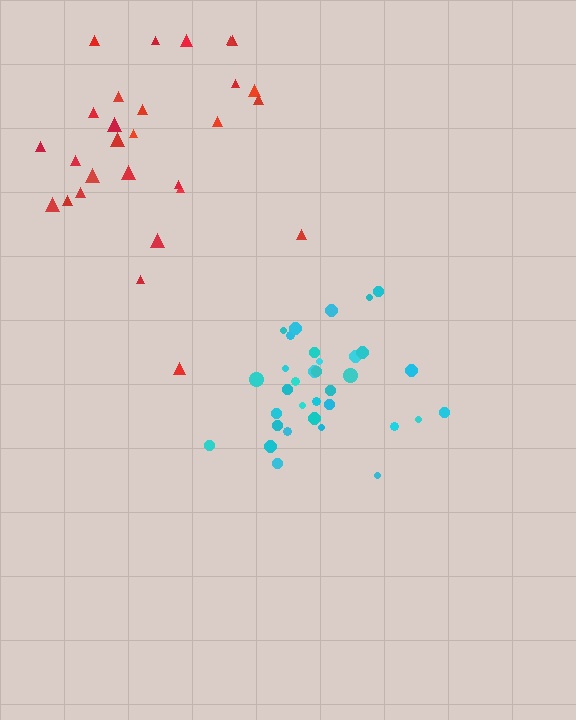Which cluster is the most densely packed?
Cyan.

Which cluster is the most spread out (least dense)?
Red.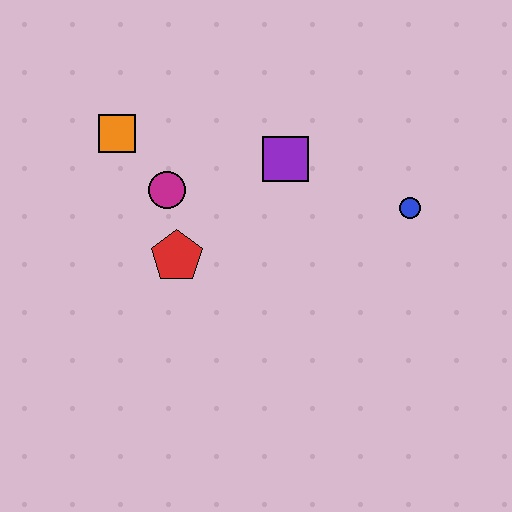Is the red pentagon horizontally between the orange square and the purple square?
Yes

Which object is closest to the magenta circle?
The red pentagon is closest to the magenta circle.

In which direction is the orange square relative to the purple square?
The orange square is to the left of the purple square.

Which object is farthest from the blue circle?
The orange square is farthest from the blue circle.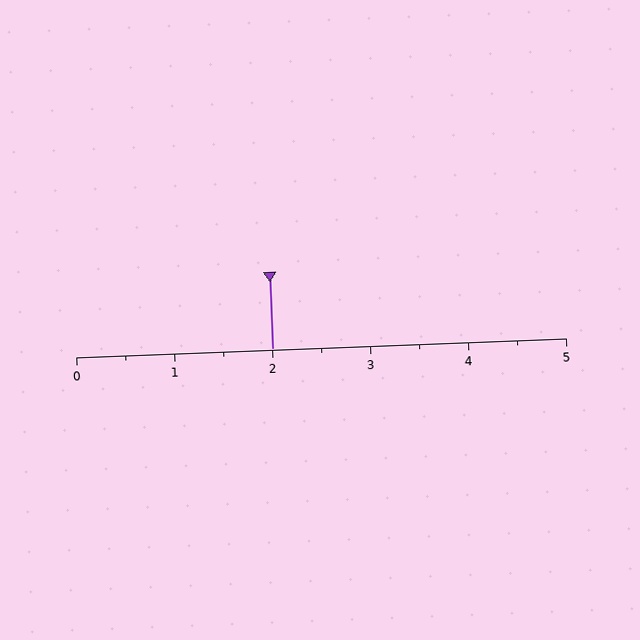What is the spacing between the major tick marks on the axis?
The major ticks are spaced 1 apart.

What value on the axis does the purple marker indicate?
The marker indicates approximately 2.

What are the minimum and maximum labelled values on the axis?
The axis runs from 0 to 5.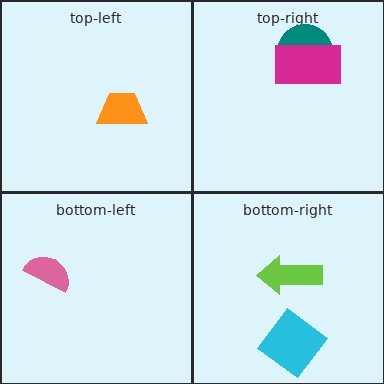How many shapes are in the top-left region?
1.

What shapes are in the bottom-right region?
The lime arrow, the cyan diamond.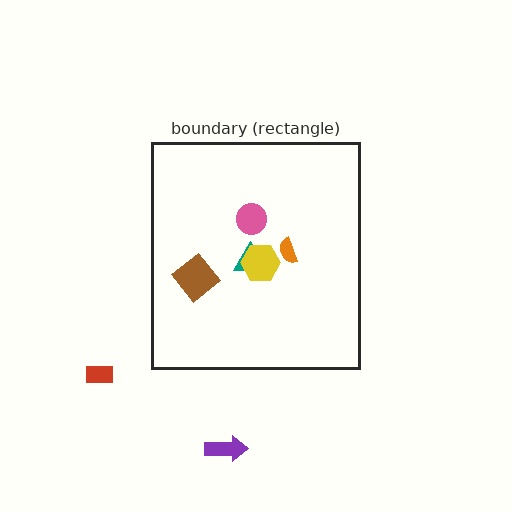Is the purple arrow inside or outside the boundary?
Outside.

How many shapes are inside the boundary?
5 inside, 2 outside.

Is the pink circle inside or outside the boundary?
Inside.